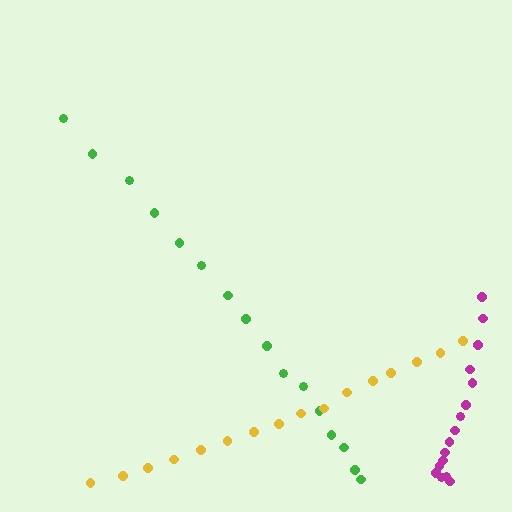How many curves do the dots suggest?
There are 3 distinct paths.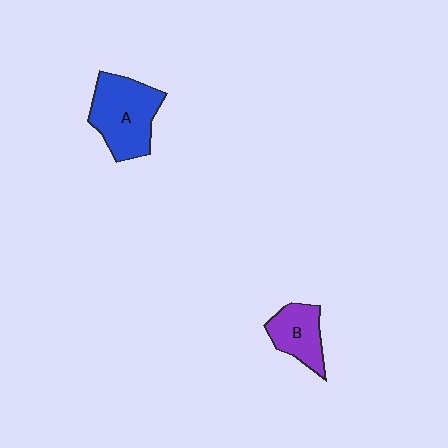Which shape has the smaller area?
Shape B (purple).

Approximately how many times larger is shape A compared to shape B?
Approximately 1.6 times.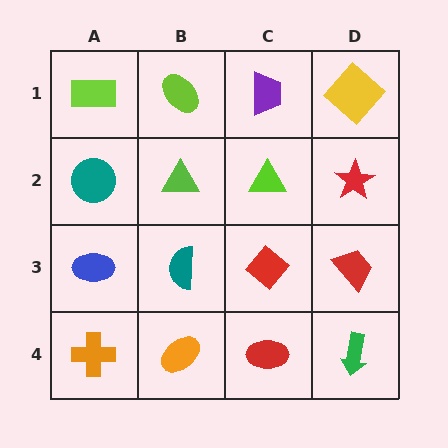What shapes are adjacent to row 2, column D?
A yellow diamond (row 1, column D), a red trapezoid (row 3, column D), a lime triangle (row 2, column C).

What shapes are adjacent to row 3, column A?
A teal circle (row 2, column A), an orange cross (row 4, column A), a teal semicircle (row 3, column B).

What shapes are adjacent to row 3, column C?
A lime triangle (row 2, column C), a red ellipse (row 4, column C), a teal semicircle (row 3, column B), a red trapezoid (row 3, column D).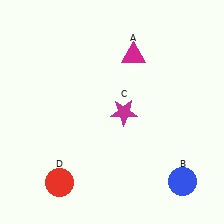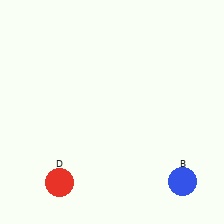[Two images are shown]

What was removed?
The magenta triangle (A), the magenta star (C) were removed in Image 2.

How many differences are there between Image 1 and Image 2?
There are 2 differences between the two images.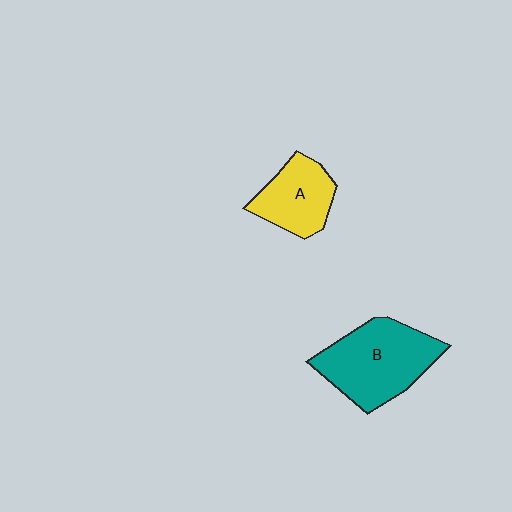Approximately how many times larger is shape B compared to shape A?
Approximately 1.6 times.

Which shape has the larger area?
Shape B (teal).